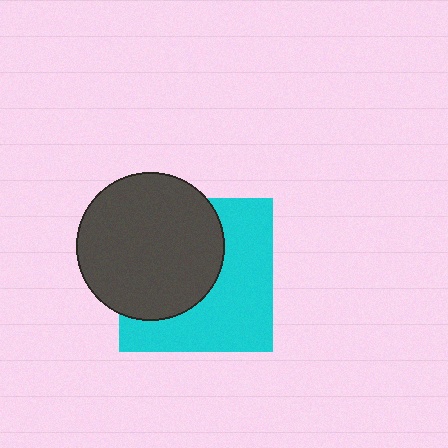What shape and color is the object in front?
The object in front is a dark gray circle.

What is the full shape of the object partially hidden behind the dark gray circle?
The partially hidden object is a cyan square.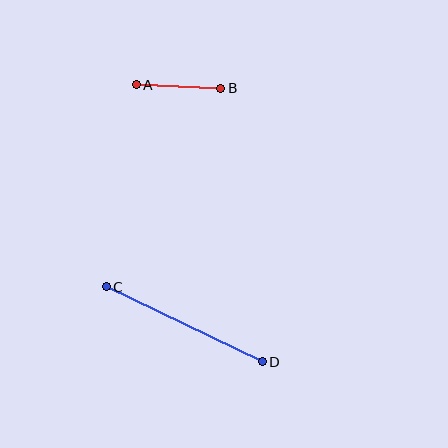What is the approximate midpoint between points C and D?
The midpoint is at approximately (184, 324) pixels.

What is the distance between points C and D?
The distance is approximately 173 pixels.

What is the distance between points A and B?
The distance is approximately 84 pixels.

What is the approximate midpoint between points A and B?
The midpoint is at approximately (178, 87) pixels.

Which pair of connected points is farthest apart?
Points C and D are farthest apart.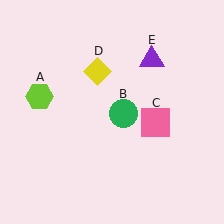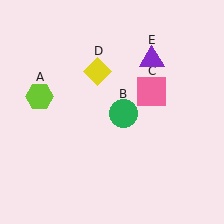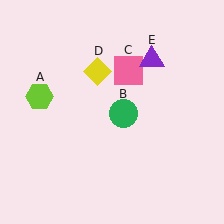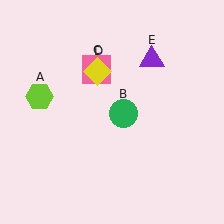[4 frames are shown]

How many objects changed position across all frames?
1 object changed position: pink square (object C).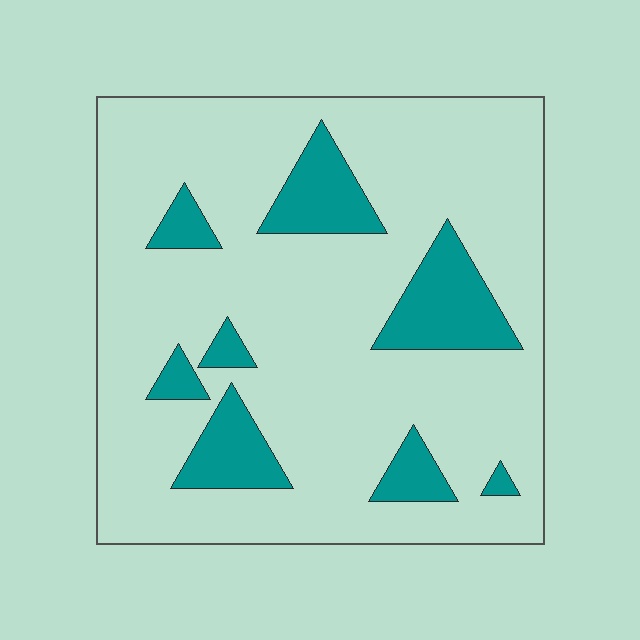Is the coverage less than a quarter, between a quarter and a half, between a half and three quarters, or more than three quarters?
Less than a quarter.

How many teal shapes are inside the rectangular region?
8.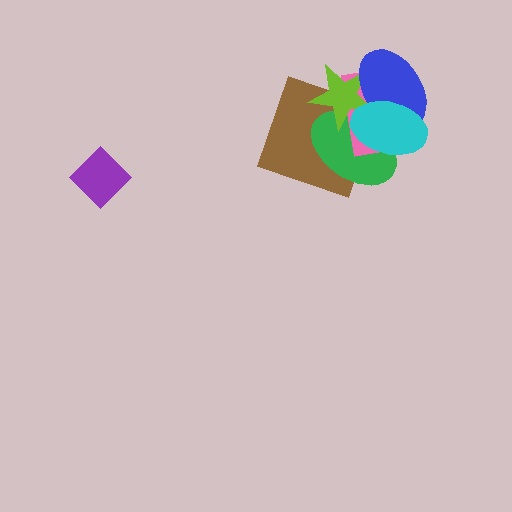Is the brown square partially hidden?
Yes, it is partially covered by another shape.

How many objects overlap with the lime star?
5 objects overlap with the lime star.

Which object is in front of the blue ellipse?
The cyan ellipse is in front of the blue ellipse.